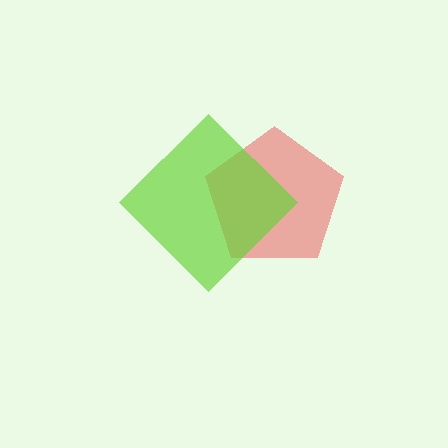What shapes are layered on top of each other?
The layered shapes are: a red pentagon, a lime diamond.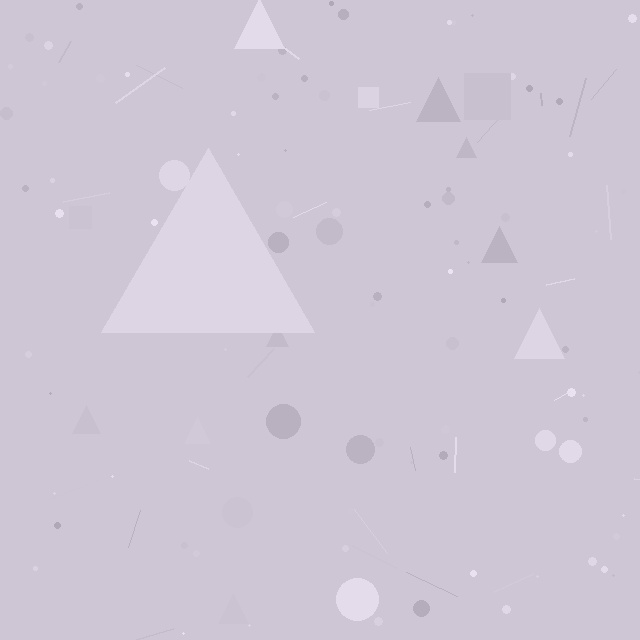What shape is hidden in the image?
A triangle is hidden in the image.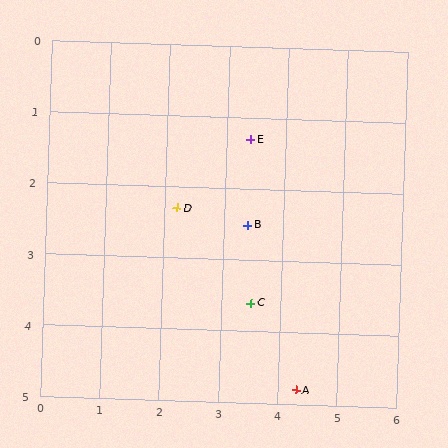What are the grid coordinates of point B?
Point B is at approximately (3.4, 2.5).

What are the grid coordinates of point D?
Point D is at approximately (2.2, 2.3).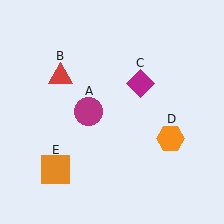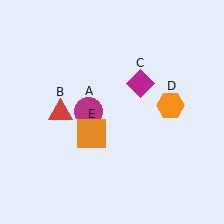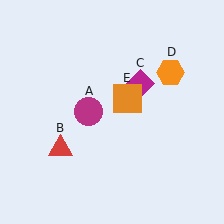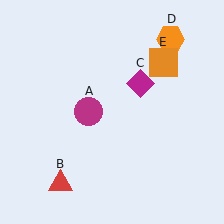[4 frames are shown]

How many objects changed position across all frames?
3 objects changed position: red triangle (object B), orange hexagon (object D), orange square (object E).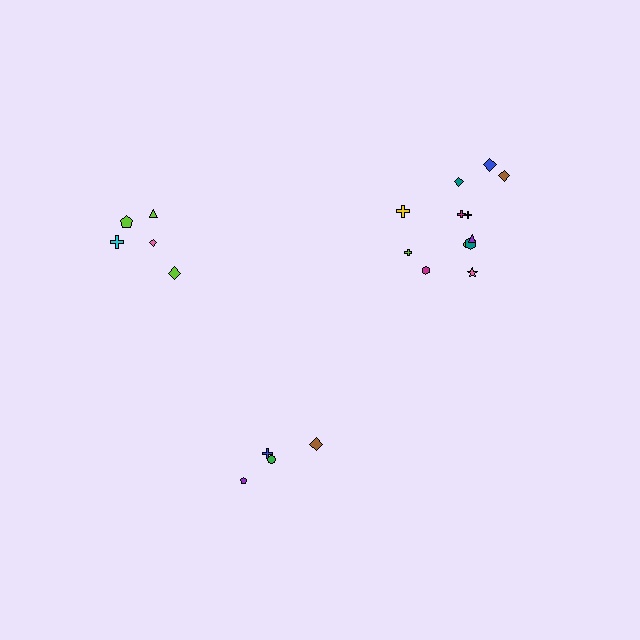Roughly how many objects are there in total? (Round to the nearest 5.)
Roughly 20 objects in total.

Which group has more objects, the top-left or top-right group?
The top-right group.